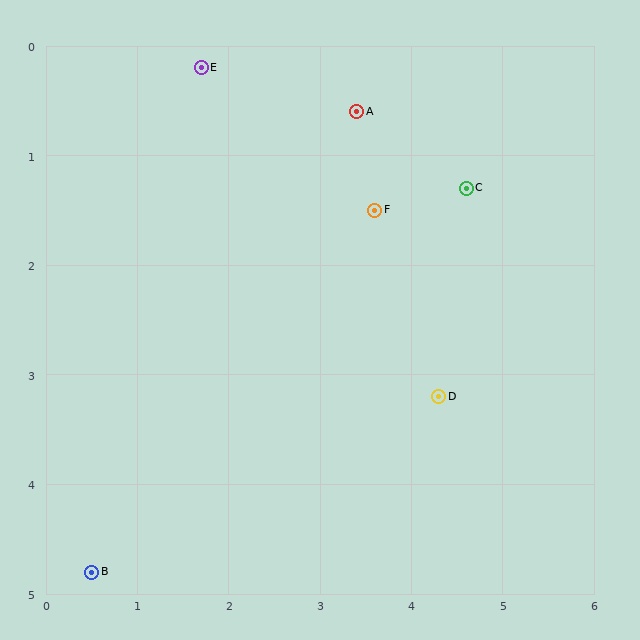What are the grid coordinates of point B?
Point B is at approximately (0.5, 4.8).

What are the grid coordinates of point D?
Point D is at approximately (4.3, 3.2).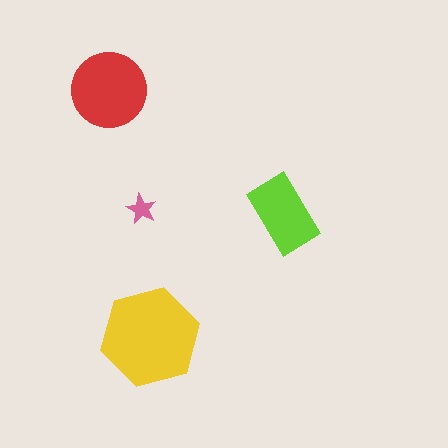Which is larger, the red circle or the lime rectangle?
The red circle.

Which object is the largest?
The yellow hexagon.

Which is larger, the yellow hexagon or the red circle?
The yellow hexagon.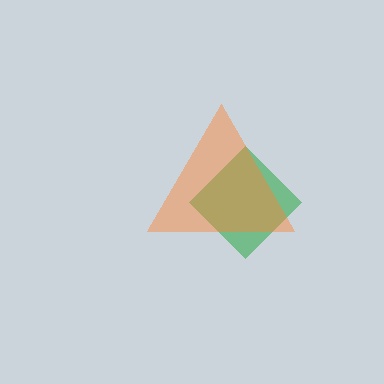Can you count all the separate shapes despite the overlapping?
Yes, there are 2 separate shapes.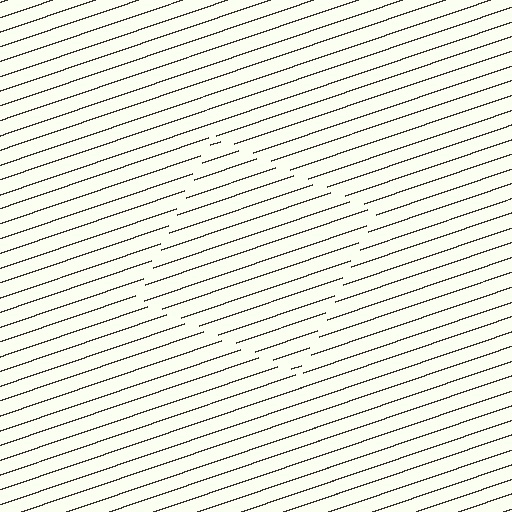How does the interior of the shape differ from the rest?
The interior of the shape contains the same grating, shifted by half a period — the contour is defined by the phase discontinuity where line-ends from the inner and outer gratings abut.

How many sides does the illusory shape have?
4 sides — the line-ends trace a square.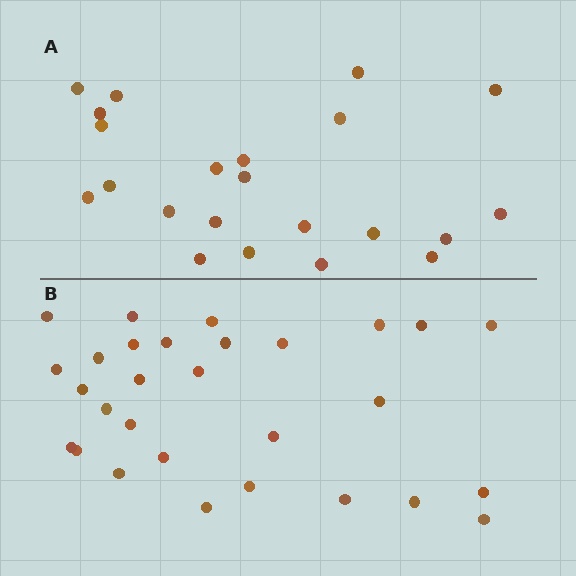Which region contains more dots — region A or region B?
Region B (the bottom region) has more dots.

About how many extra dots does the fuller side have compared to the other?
Region B has roughly 8 or so more dots than region A.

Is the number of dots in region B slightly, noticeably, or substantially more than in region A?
Region B has noticeably more, but not dramatically so. The ratio is roughly 1.3 to 1.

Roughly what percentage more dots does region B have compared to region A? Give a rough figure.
About 30% more.